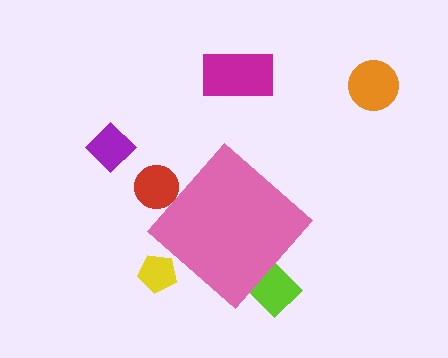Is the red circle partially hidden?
Yes, the red circle is partially hidden behind the pink diamond.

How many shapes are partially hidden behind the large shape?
3 shapes are partially hidden.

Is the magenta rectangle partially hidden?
No, the magenta rectangle is fully visible.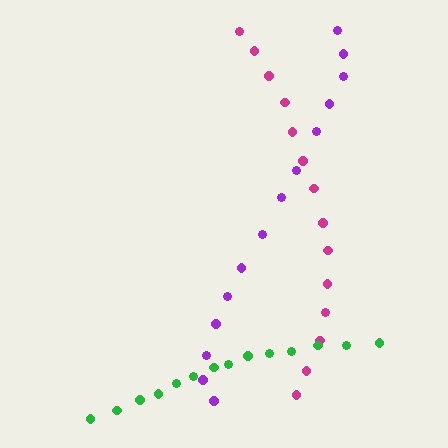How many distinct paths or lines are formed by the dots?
There are 3 distinct paths.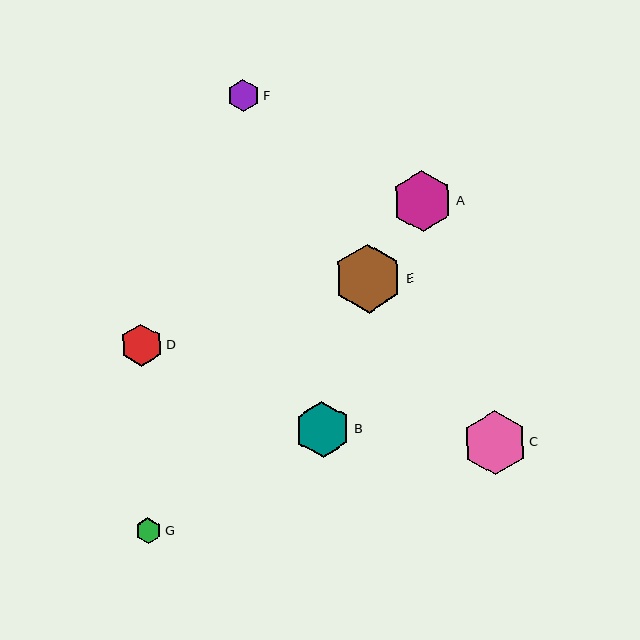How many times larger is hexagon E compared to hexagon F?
Hexagon E is approximately 2.2 times the size of hexagon F.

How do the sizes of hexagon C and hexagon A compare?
Hexagon C and hexagon A are approximately the same size.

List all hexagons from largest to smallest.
From largest to smallest: E, C, A, B, D, F, G.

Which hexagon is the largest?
Hexagon E is the largest with a size of approximately 69 pixels.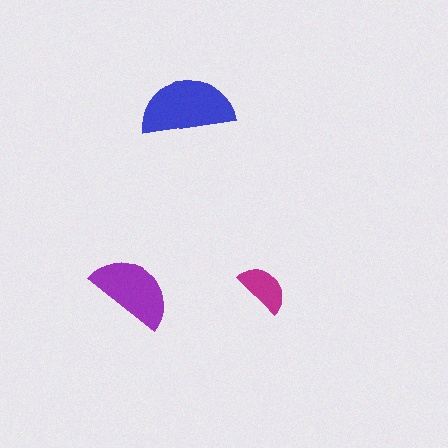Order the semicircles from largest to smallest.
the blue one, the purple one, the magenta one.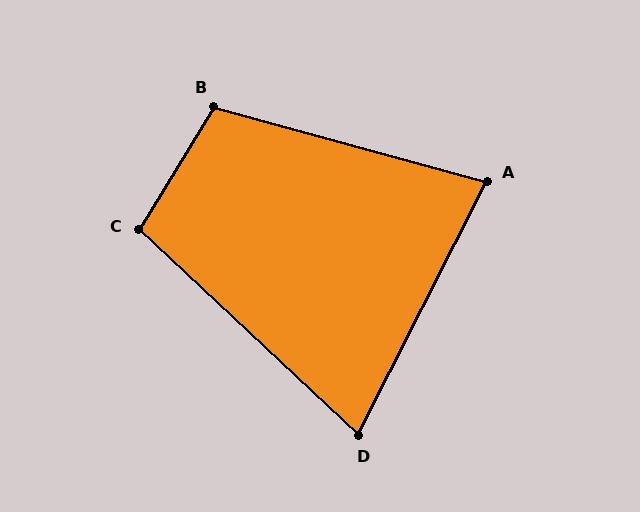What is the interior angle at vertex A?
Approximately 78 degrees (acute).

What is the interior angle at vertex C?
Approximately 102 degrees (obtuse).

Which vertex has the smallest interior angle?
D, at approximately 74 degrees.